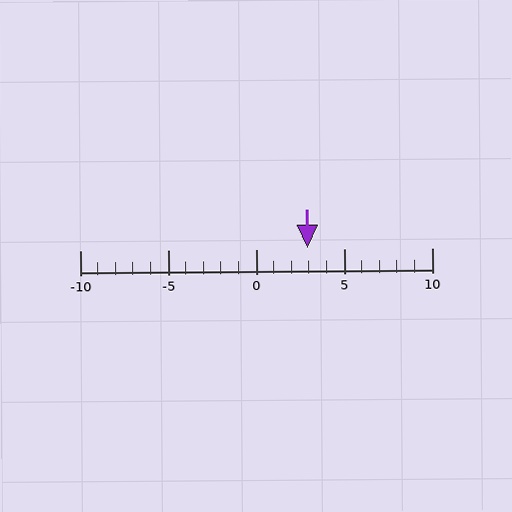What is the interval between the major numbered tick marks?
The major tick marks are spaced 5 units apart.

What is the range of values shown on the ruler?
The ruler shows values from -10 to 10.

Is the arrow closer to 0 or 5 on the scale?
The arrow is closer to 5.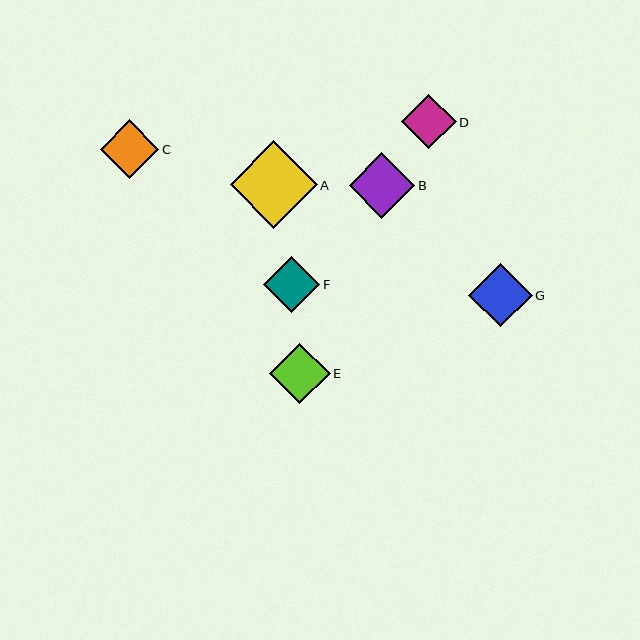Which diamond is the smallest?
Diamond D is the smallest with a size of approximately 55 pixels.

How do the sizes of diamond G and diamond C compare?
Diamond G and diamond C are approximately the same size.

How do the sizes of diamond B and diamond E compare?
Diamond B and diamond E are approximately the same size.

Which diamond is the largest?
Diamond A is the largest with a size of approximately 87 pixels.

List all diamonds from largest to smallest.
From largest to smallest: A, B, G, E, C, F, D.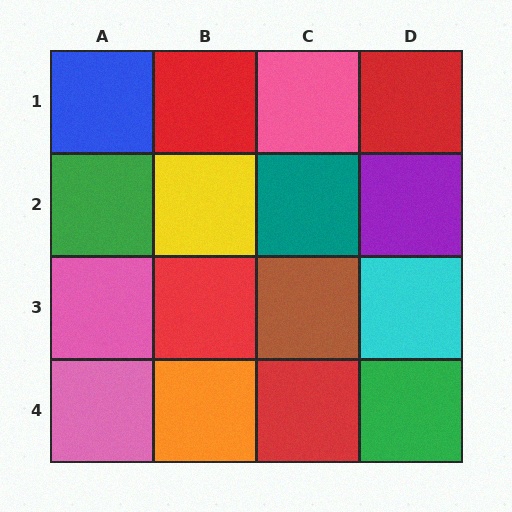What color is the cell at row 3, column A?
Pink.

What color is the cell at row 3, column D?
Cyan.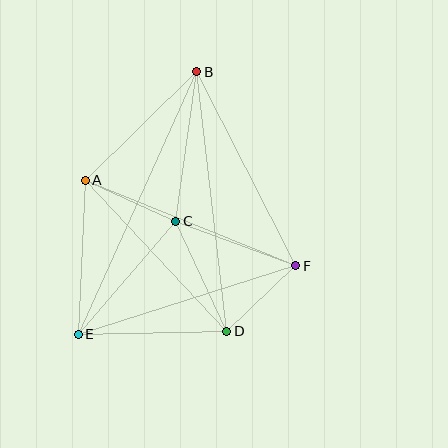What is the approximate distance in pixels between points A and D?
The distance between A and D is approximately 207 pixels.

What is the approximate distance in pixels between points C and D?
The distance between C and D is approximately 121 pixels.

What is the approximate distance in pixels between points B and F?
The distance between B and F is approximately 218 pixels.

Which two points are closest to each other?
Points D and F are closest to each other.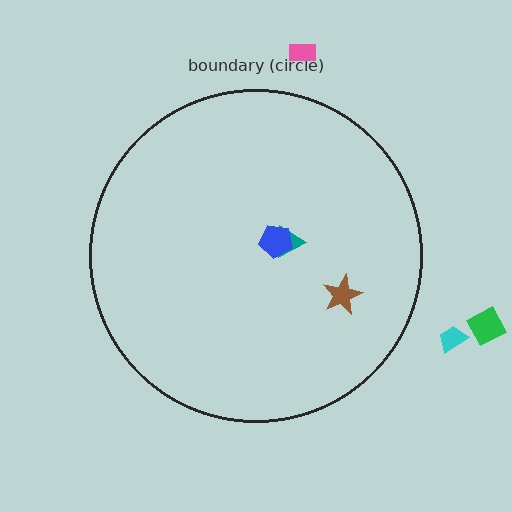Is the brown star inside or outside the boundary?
Inside.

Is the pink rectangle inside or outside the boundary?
Outside.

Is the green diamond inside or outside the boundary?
Outside.